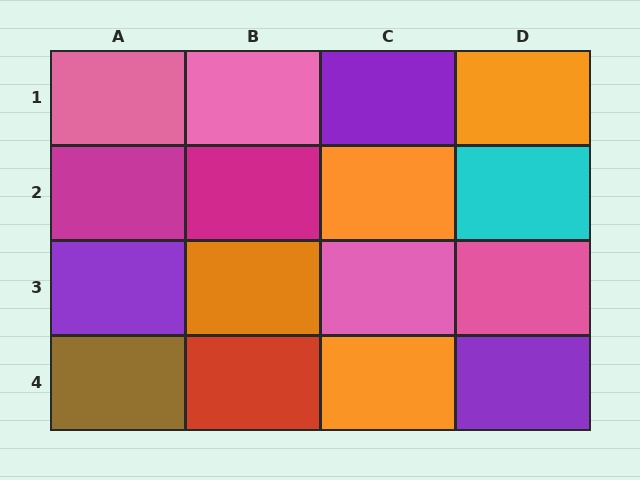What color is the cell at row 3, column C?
Pink.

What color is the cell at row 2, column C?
Orange.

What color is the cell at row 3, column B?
Orange.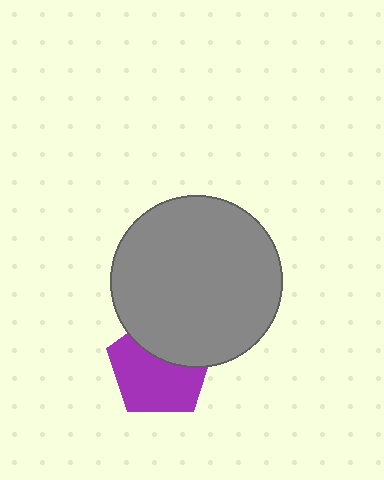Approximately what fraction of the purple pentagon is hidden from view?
Roughly 38% of the purple pentagon is hidden behind the gray circle.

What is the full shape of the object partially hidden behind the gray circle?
The partially hidden object is a purple pentagon.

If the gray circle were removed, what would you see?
You would see the complete purple pentagon.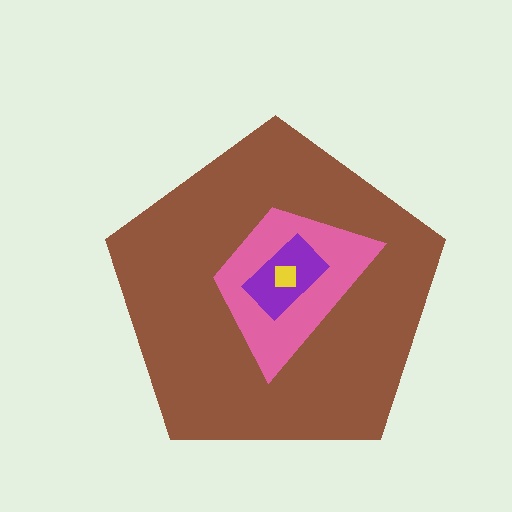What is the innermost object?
The yellow square.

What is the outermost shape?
The brown pentagon.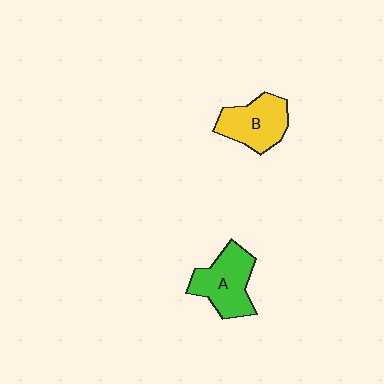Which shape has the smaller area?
Shape B (yellow).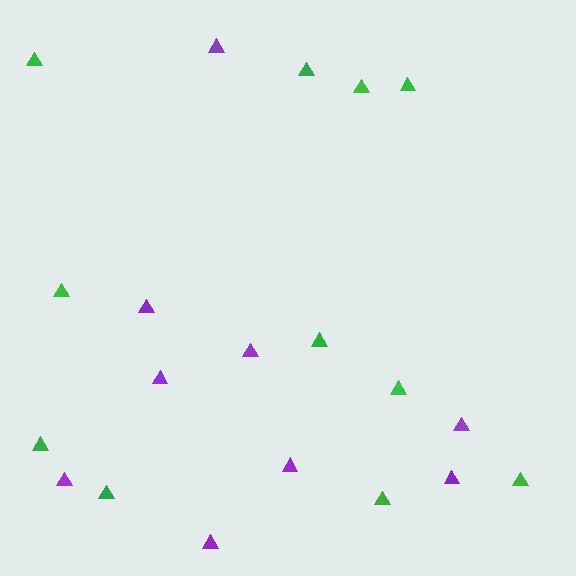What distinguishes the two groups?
There are 2 groups: one group of green triangles (11) and one group of purple triangles (9).